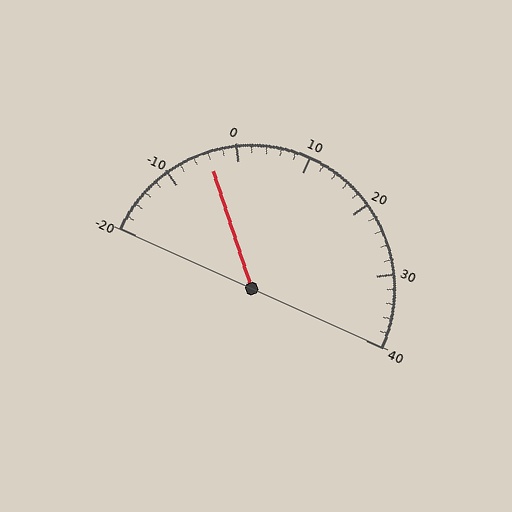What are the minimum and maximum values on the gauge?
The gauge ranges from -20 to 40.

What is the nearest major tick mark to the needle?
The nearest major tick mark is 0.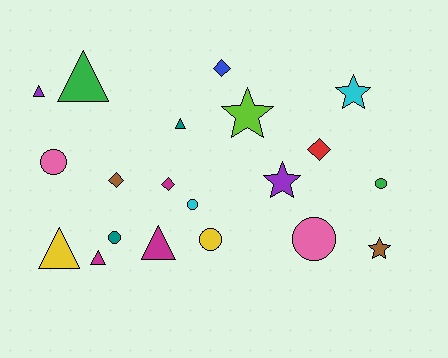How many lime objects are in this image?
There is 1 lime object.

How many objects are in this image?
There are 20 objects.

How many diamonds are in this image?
There are 4 diamonds.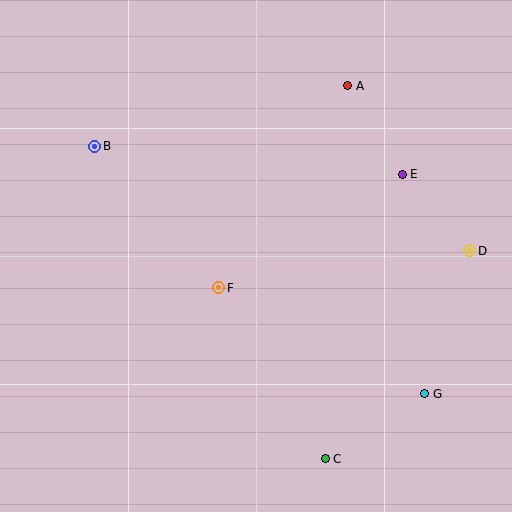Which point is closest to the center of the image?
Point F at (219, 288) is closest to the center.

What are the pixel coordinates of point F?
Point F is at (219, 288).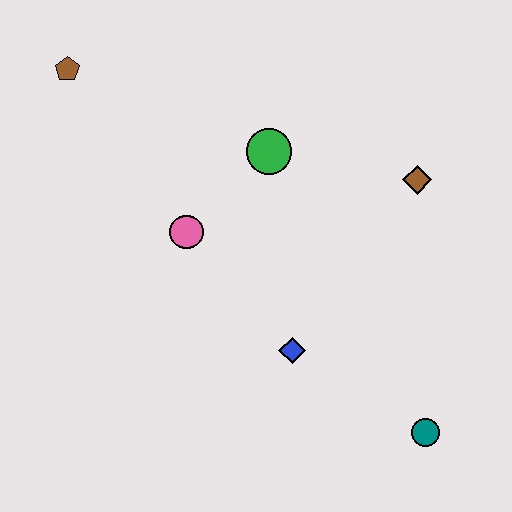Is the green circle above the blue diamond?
Yes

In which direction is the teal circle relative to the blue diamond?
The teal circle is to the right of the blue diamond.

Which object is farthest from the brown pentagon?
The teal circle is farthest from the brown pentagon.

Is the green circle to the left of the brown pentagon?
No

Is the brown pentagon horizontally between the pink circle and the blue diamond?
No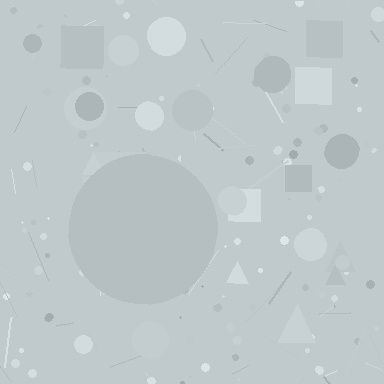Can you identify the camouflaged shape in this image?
The camouflaged shape is a circle.